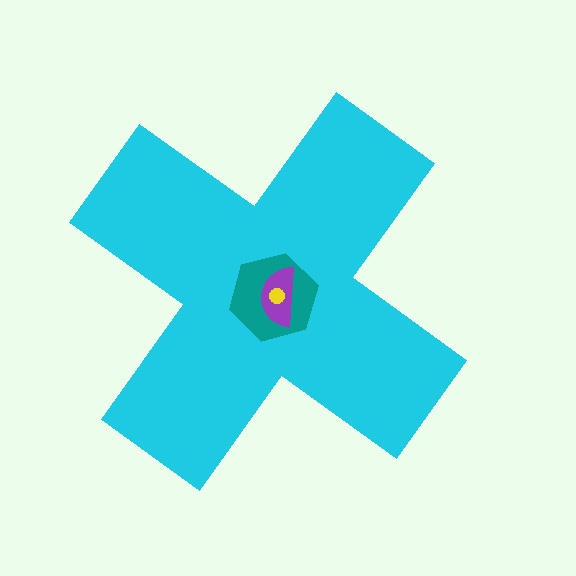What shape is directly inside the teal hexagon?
The purple semicircle.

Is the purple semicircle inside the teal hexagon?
Yes.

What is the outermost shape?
The cyan cross.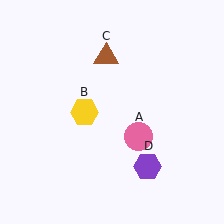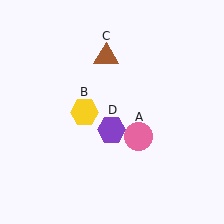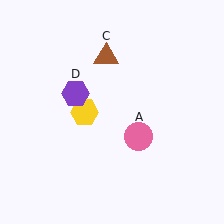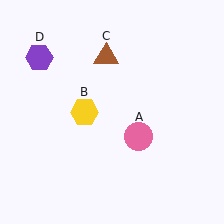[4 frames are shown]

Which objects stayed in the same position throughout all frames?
Pink circle (object A) and yellow hexagon (object B) and brown triangle (object C) remained stationary.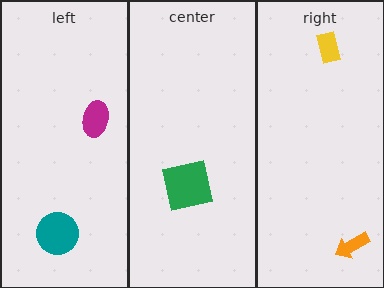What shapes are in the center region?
The green square.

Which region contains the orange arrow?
The right region.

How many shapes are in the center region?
1.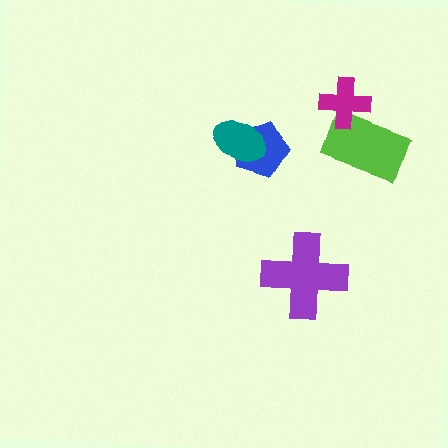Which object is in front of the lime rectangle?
The magenta cross is in front of the lime rectangle.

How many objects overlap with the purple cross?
0 objects overlap with the purple cross.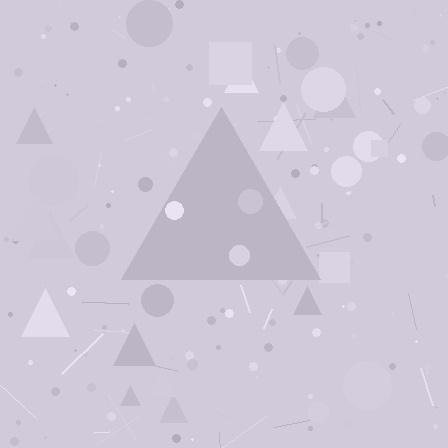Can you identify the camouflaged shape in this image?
The camouflaged shape is a triangle.